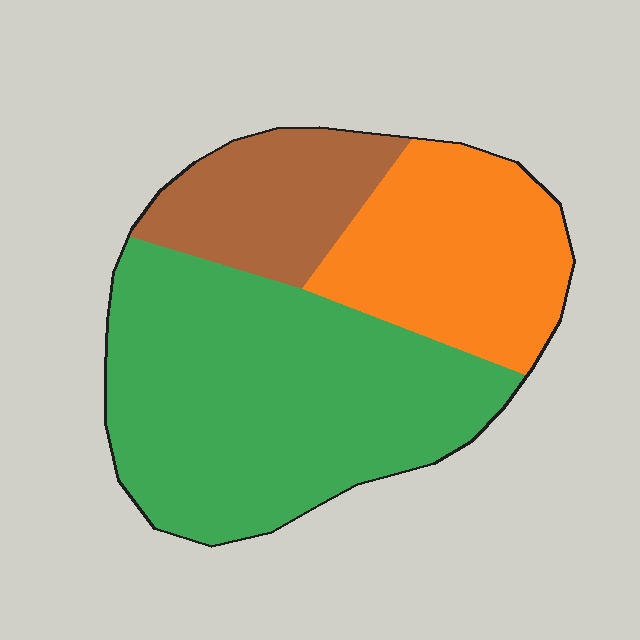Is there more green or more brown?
Green.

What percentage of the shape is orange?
Orange takes up about one quarter (1/4) of the shape.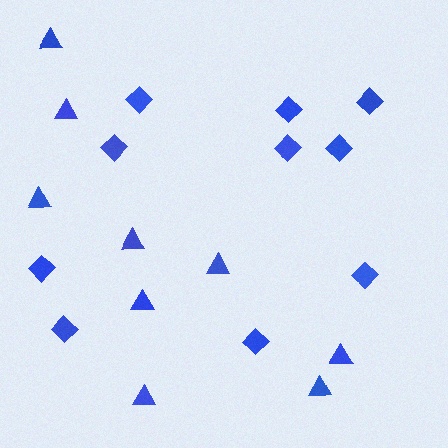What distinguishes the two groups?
There are 2 groups: one group of triangles (9) and one group of diamonds (10).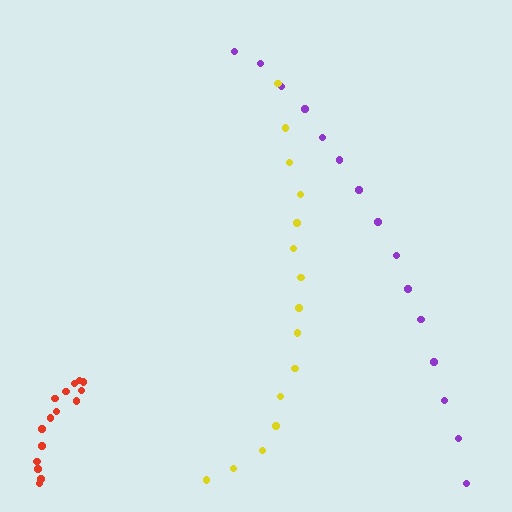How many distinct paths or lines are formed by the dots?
There are 3 distinct paths.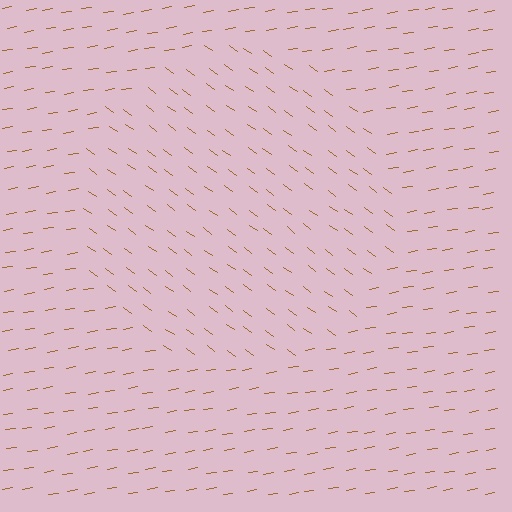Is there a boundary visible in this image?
Yes, there is a texture boundary formed by a change in line orientation.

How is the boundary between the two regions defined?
The boundary is defined purely by a change in line orientation (approximately 45 degrees difference). All lines are the same color and thickness.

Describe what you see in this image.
The image is filled with small brown line segments. A circle region in the image has lines oriented differently from the surrounding lines, creating a visible texture boundary.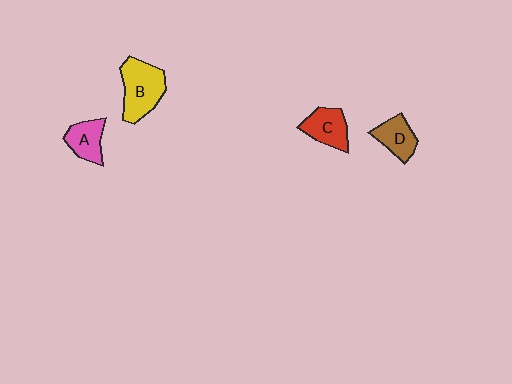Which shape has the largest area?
Shape B (yellow).